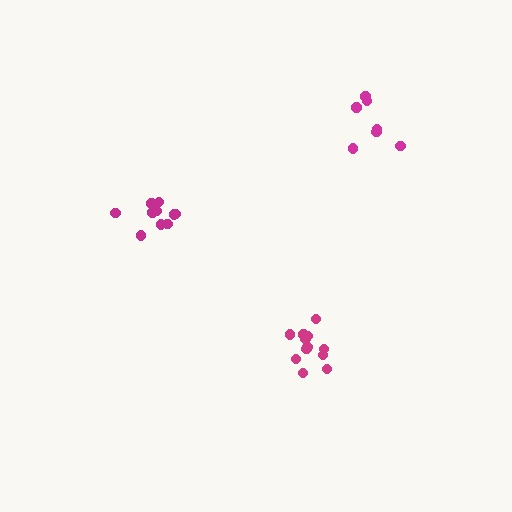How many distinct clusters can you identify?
There are 3 distinct clusters.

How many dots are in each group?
Group 1: 7 dots, Group 2: 10 dots, Group 3: 12 dots (29 total).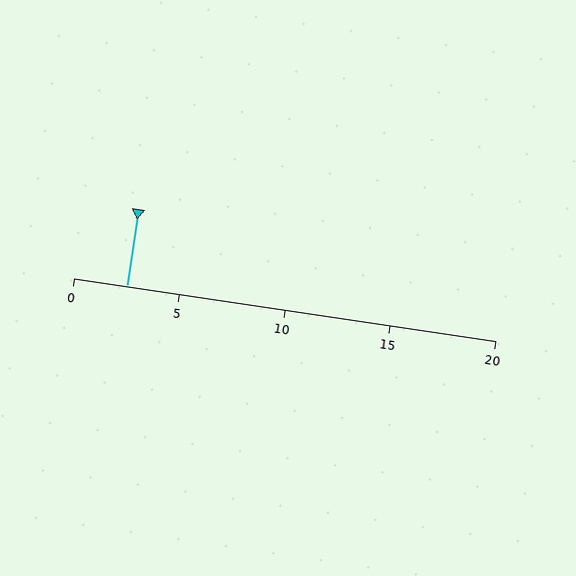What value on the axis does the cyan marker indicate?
The marker indicates approximately 2.5.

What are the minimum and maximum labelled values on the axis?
The axis runs from 0 to 20.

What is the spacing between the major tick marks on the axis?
The major ticks are spaced 5 apart.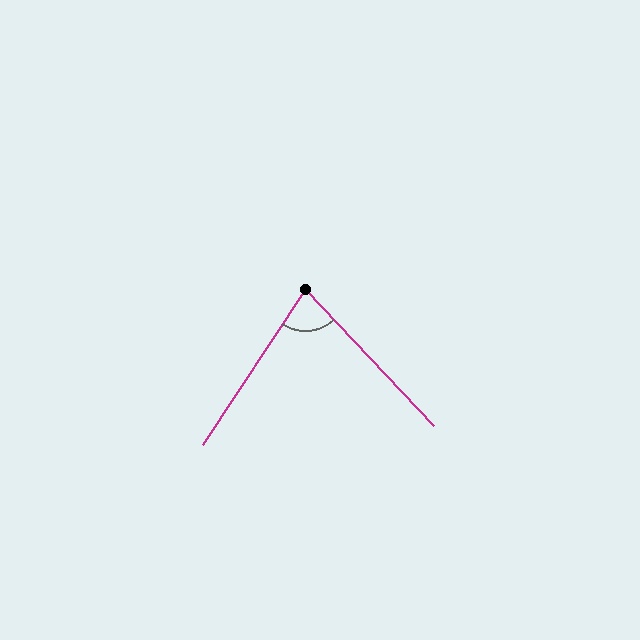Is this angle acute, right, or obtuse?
It is acute.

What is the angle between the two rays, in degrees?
Approximately 77 degrees.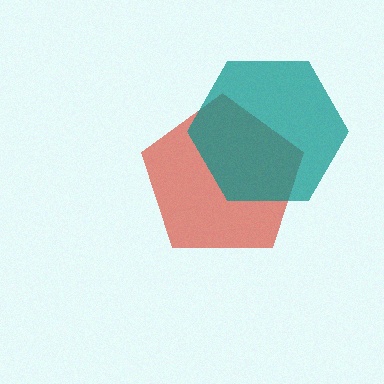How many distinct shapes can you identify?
There are 2 distinct shapes: a red pentagon, a teal hexagon.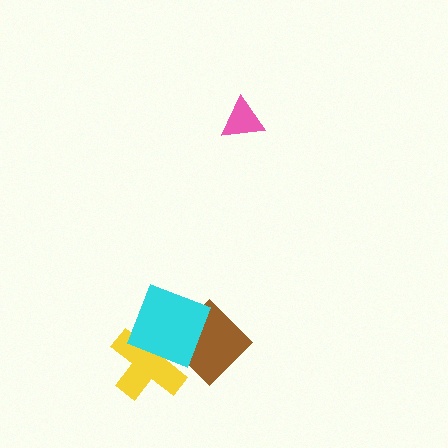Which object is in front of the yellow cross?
The cyan diamond is in front of the yellow cross.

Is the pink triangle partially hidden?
No, no other shape covers it.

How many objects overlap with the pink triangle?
0 objects overlap with the pink triangle.